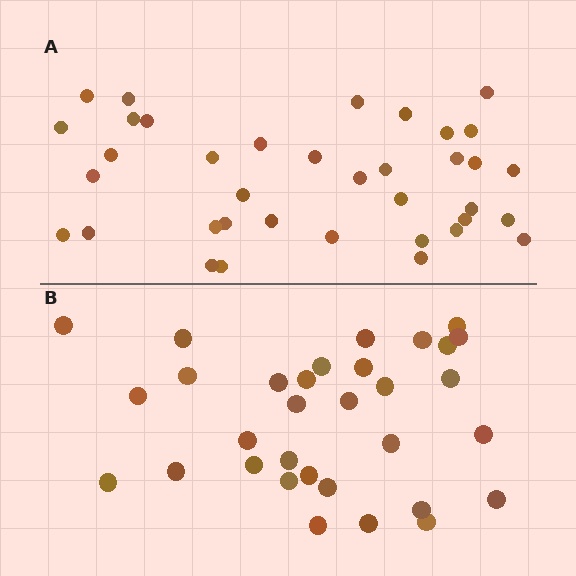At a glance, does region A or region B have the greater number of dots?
Region A (the top region) has more dots.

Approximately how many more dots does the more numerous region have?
Region A has about 5 more dots than region B.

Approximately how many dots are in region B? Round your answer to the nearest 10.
About 30 dots. (The exact count is 32, which rounds to 30.)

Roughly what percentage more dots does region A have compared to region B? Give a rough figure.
About 15% more.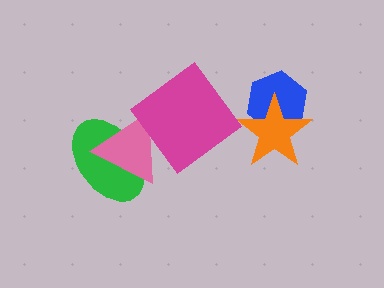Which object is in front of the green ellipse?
The pink triangle is in front of the green ellipse.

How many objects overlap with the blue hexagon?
1 object overlaps with the blue hexagon.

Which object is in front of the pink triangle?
The magenta diamond is in front of the pink triangle.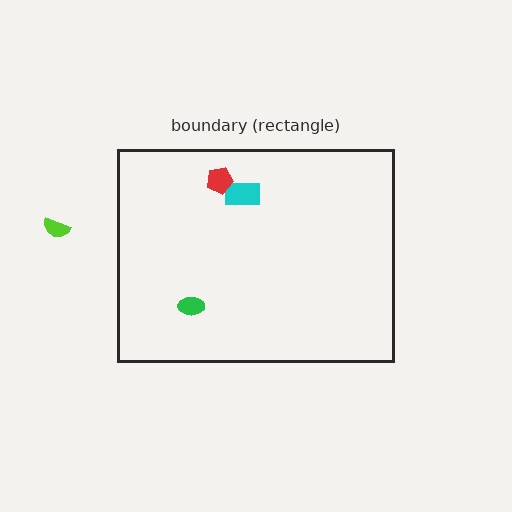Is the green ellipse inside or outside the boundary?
Inside.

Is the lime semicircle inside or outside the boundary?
Outside.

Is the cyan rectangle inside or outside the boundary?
Inside.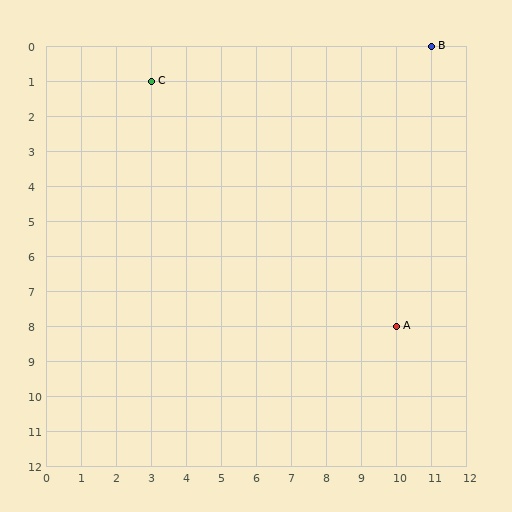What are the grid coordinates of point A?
Point A is at grid coordinates (10, 8).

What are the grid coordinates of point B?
Point B is at grid coordinates (11, 0).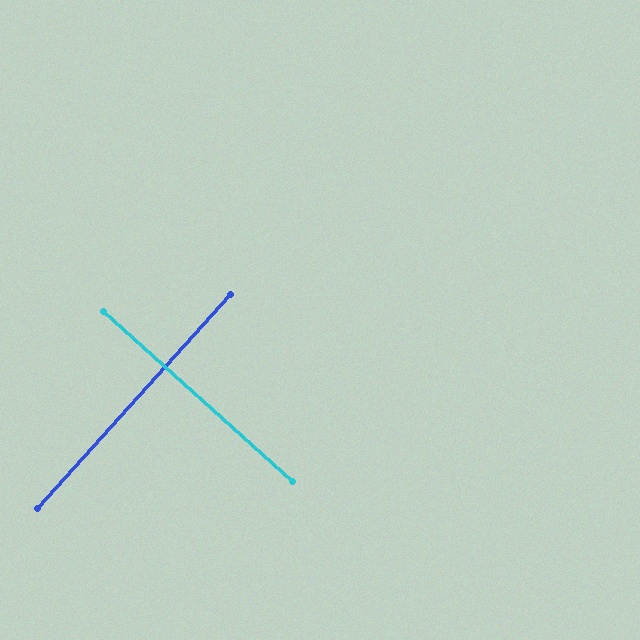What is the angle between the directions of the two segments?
Approximately 90 degrees.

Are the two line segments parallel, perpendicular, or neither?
Perpendicular — they meet at approximately 90°.